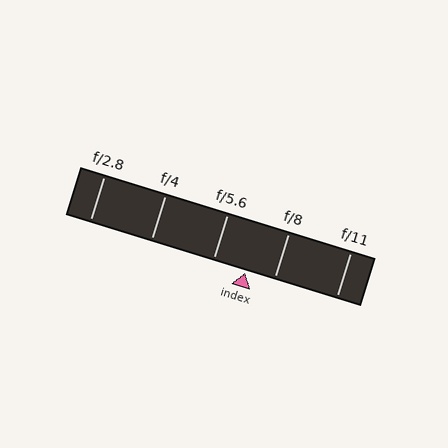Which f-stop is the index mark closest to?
The index mark is closest to f/8.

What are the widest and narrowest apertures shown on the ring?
The widest aperture shown is f/2.8 and the narrowest is f/11.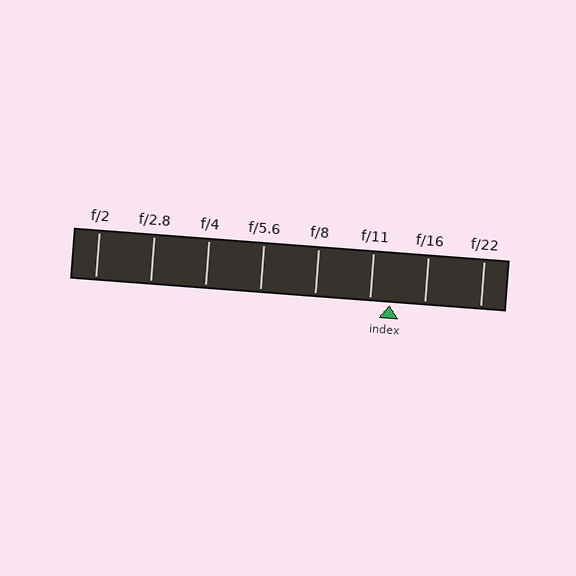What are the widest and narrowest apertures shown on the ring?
The widest aperture shown is f/2 and the narrowest is f/22.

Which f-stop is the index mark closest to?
The index mark is closest to f/11.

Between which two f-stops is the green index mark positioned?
The index mark is between f/11 and f/16.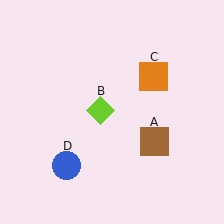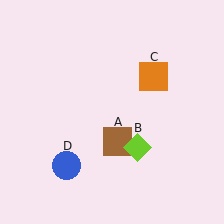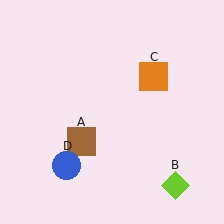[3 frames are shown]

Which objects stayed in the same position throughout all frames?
Orange square (object C) and blue circle (object D) remained stationary.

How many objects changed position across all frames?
2 objects changed position: brown square (object A), lime diamond (object B).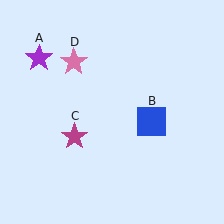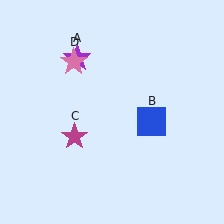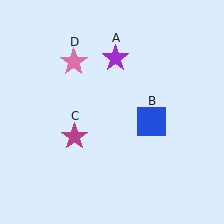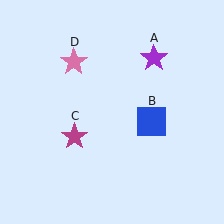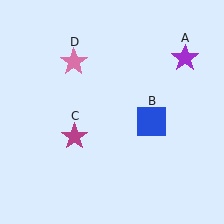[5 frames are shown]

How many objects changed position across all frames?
1 object changed position: purple star (object A).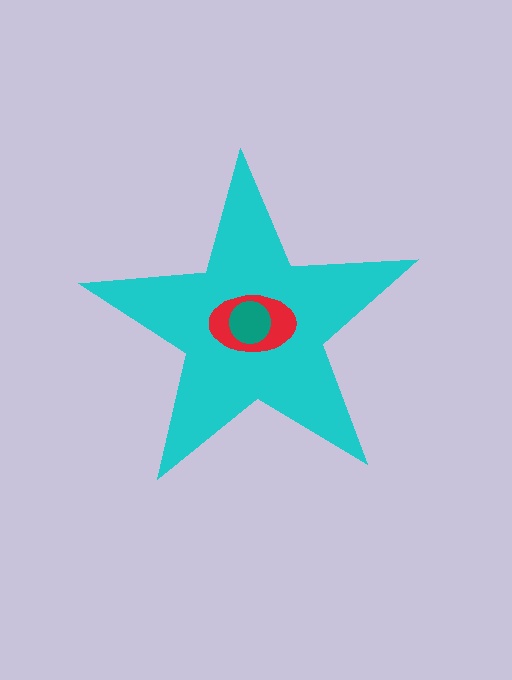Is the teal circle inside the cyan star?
Yes.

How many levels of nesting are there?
3.